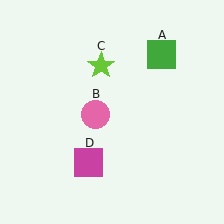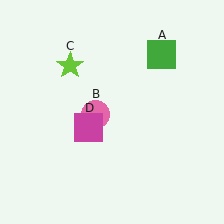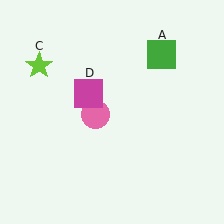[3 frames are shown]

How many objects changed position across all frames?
2 objects changed position: lime star (object C), magenta square (object D).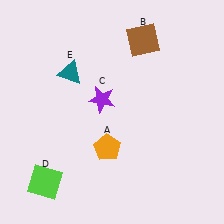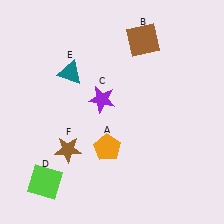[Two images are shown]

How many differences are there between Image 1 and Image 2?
There is 1 difference between the two images.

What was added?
A brown star (F) was added in Image 2.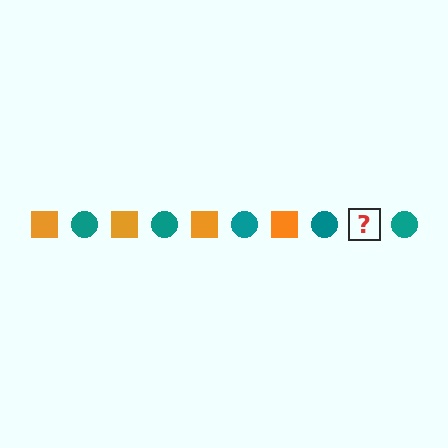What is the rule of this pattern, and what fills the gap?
The rule is that the pattern alternates between orange square and teal circle. The gap should be filled with an orange square.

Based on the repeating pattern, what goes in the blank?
The blank should be an orange square.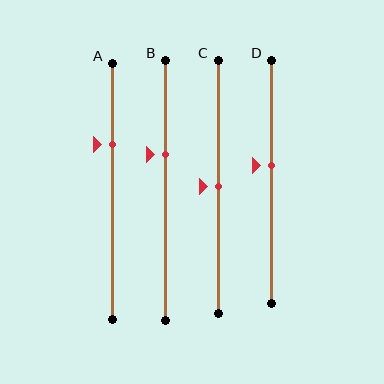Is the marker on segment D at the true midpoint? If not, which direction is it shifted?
No, the marker on segment D is shifted upward by about 6% of the segment length.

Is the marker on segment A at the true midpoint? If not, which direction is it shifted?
No, the marker on segment A is shifted upward by about 18% of the segment length.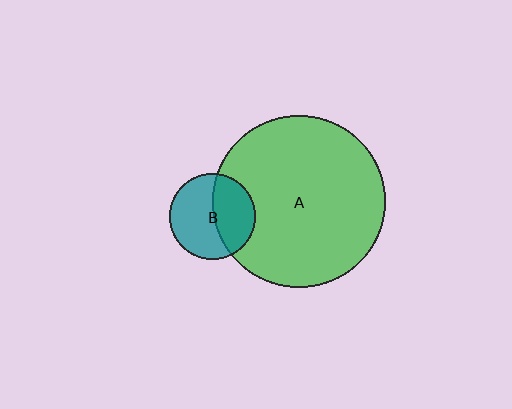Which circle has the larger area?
Circle A (green).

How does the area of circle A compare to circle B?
Approximately 4.0 times.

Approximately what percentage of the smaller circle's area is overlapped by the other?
Approximately 45%.